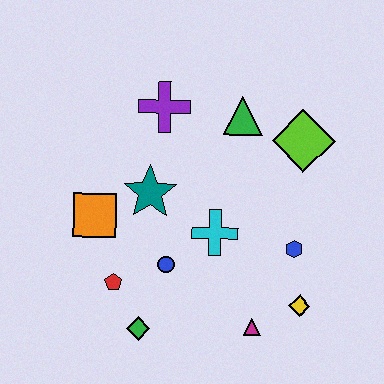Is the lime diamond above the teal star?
Yes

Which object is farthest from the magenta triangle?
The purple cross is farthest from the magenta triangle.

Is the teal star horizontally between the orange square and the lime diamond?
Yes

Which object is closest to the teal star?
The orange square is closest to the teal star.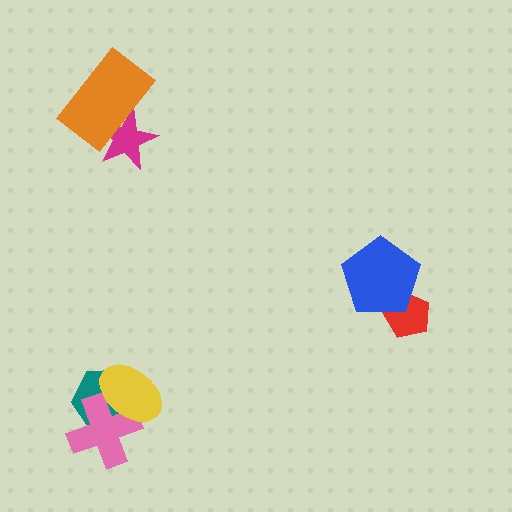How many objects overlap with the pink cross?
2 objects overlap with the pink cross.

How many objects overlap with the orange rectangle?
1 object overlaps with the orange rectangle.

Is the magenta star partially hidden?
Yes, it is partially covered by another shape.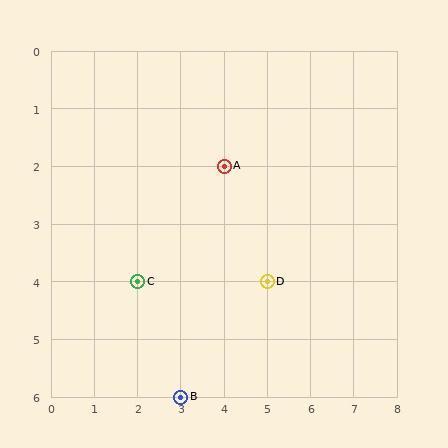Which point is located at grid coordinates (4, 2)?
Point A is at (4, 2).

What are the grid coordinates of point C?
Point C is at grid coordinates (2, 4).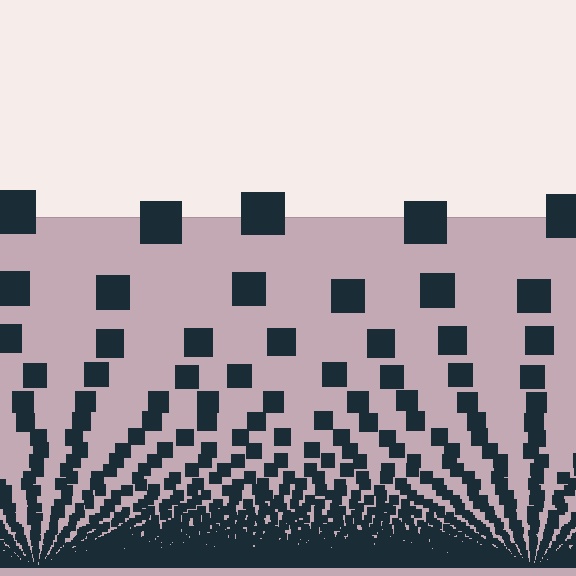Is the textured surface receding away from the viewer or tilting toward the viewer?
The surface appears to tilt toward the viewer. Texture elements get larger and sparser toward the top.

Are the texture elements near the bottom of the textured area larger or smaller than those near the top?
Smaller. The gradient is inverted — elements near the bottom are smaller and denser.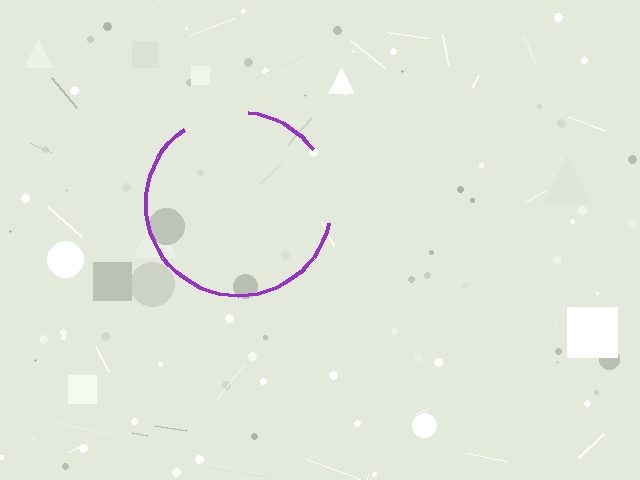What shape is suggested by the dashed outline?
The dashed outline suggests a circle.